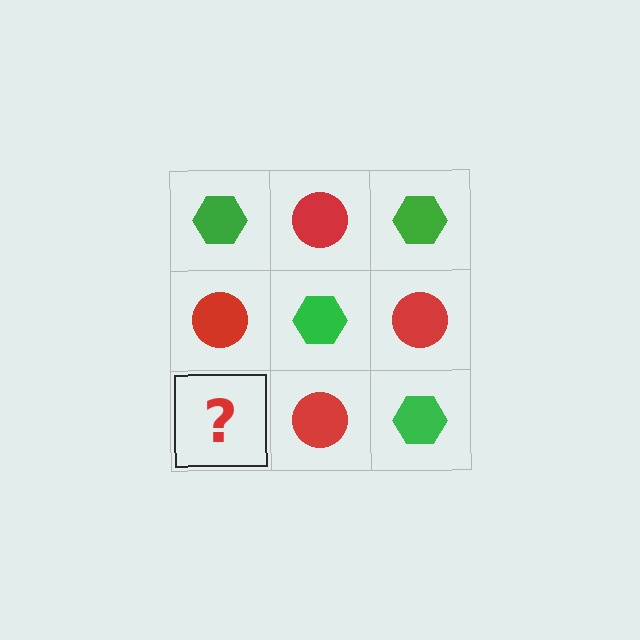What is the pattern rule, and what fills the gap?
The rule is that it alternates green hexagon and red circle in a checkerboard pattern. The gap should be filled with a green hexagon.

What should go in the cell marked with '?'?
The missing cell should contain a green hexagon.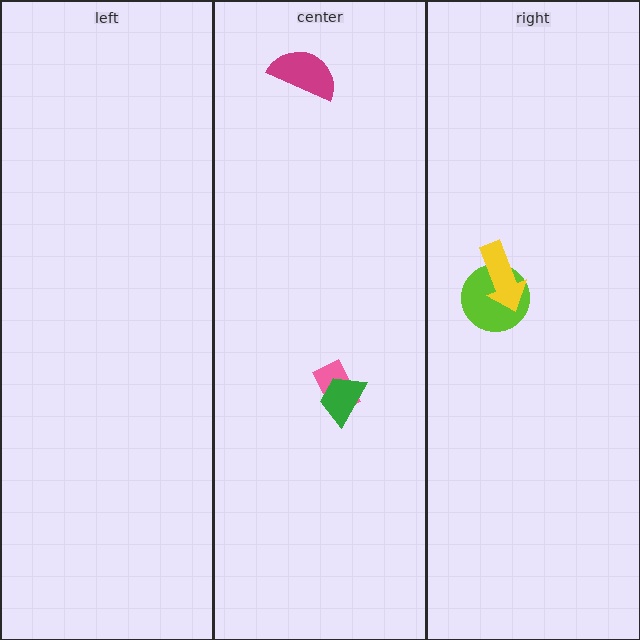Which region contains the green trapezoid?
The center region.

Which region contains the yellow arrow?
The right region.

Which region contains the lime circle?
The right region.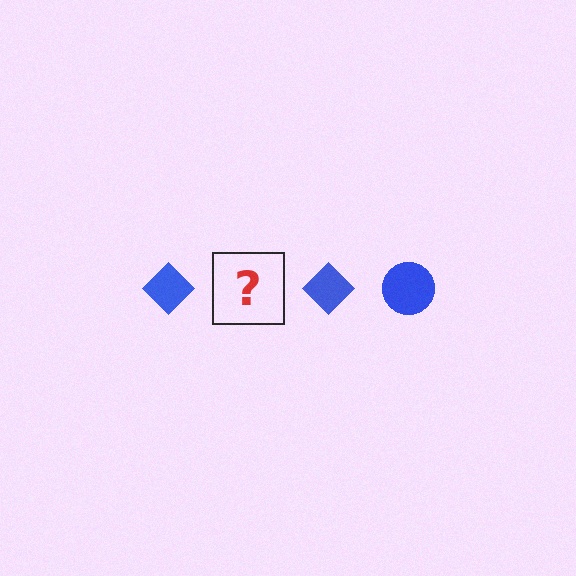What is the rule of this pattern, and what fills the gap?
The rule is that the pattern cycles through diamond, circle shapes in blue. The gap should be filled with a blue circle.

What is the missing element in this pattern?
The missing element is a blue circle.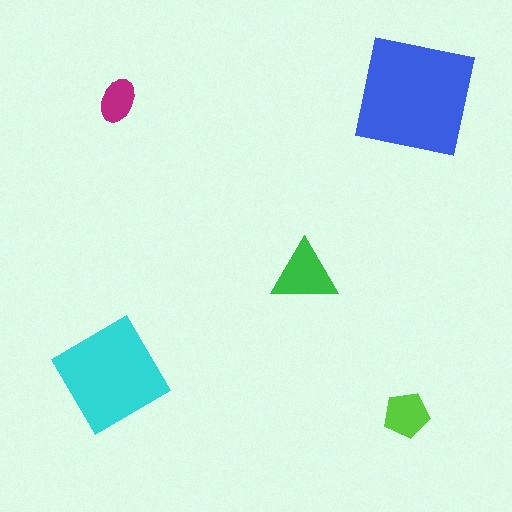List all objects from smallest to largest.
The magenta ellipse, the lime pentagon, the green triangle, the cyan diamond, the blue square.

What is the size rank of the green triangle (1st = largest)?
3rd.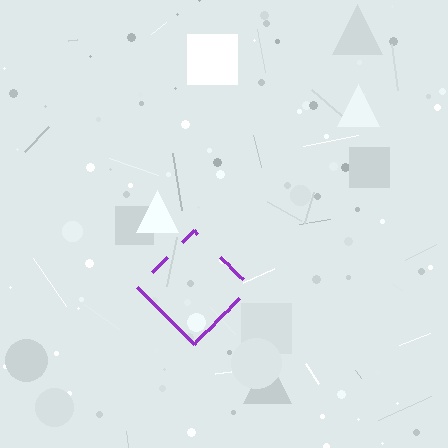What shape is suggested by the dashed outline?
The dashed outline suggests a diamond.